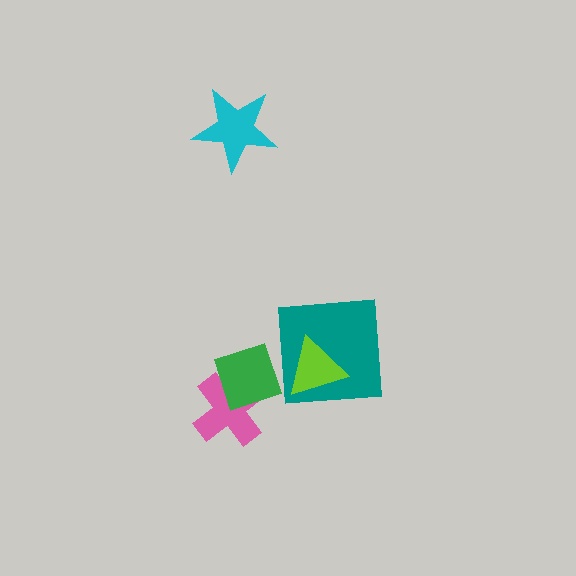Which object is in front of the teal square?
The lime triangle is in front of the teal square.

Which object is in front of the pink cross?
The green diamond is in front of the pink cross.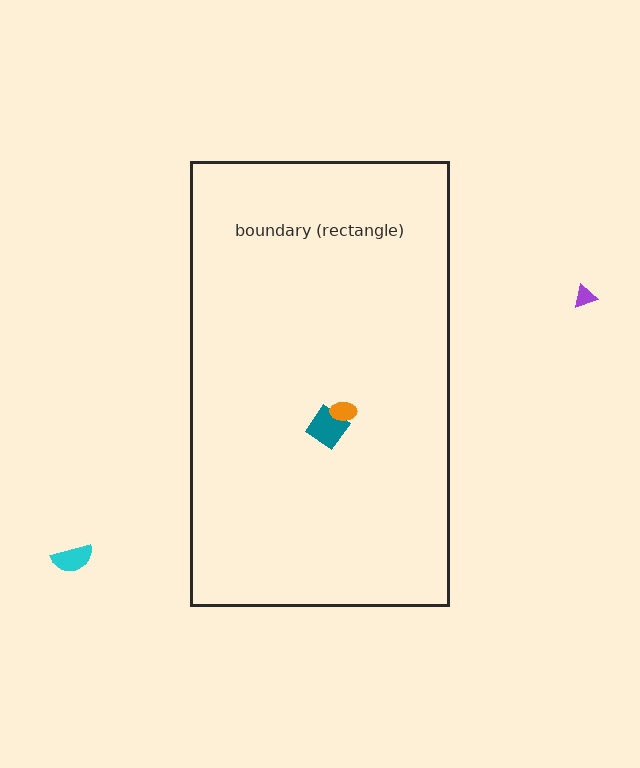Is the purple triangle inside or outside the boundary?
Outside.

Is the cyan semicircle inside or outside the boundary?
Outside.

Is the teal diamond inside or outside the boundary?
Inside.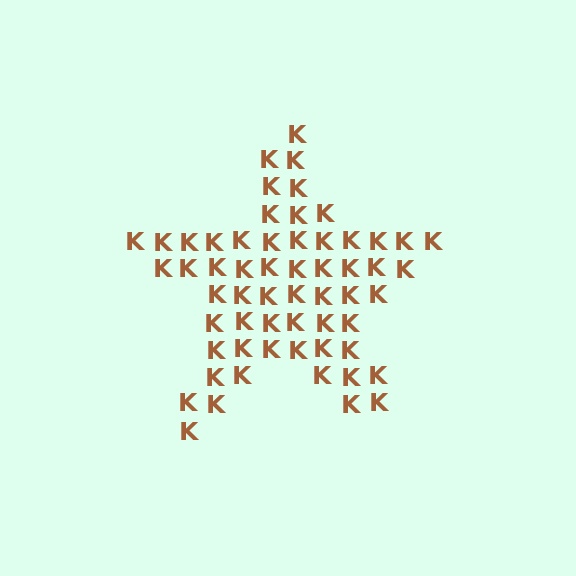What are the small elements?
The small elements are letter K's.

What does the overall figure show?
The overall figure shows a star.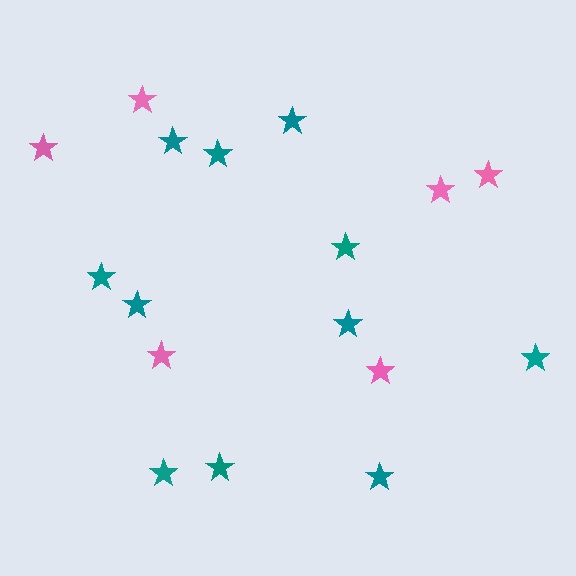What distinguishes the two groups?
There are 2 groups: one group of teal stars (11) and one group of pink stars (6).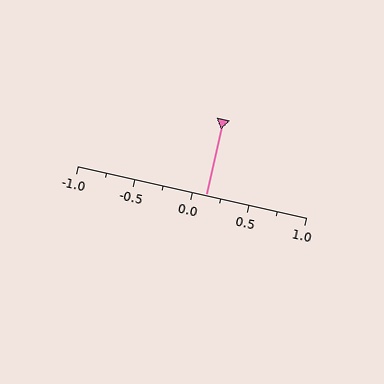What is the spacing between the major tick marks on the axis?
The major ticks are spaced 0.5 apart.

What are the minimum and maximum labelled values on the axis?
The axis runs from -1.0 to 1.0.